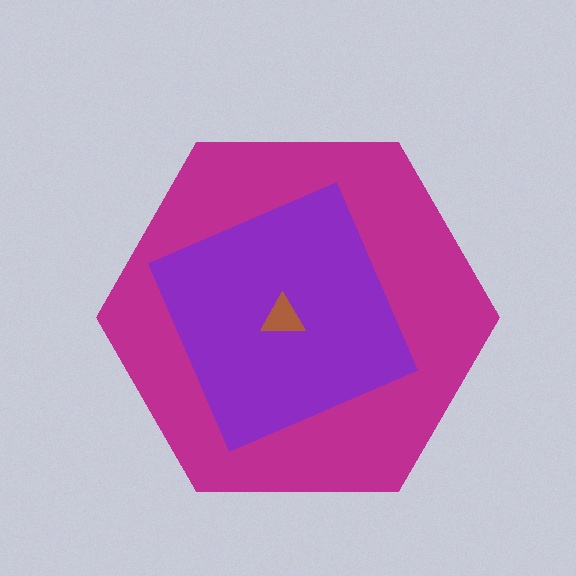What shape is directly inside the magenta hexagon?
The purple square.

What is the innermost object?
The brown triangle.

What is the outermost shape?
The magenta hexagon.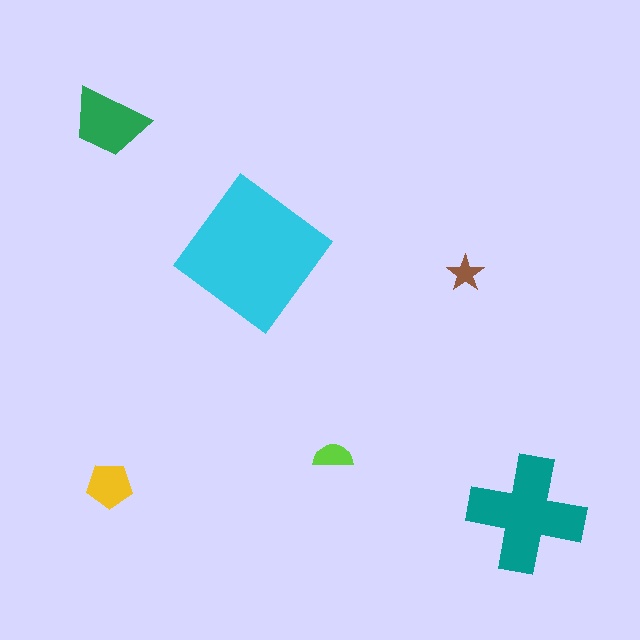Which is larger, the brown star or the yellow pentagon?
The yellow pentagon.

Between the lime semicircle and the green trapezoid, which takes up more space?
The green trapezoid.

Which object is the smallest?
The brown star.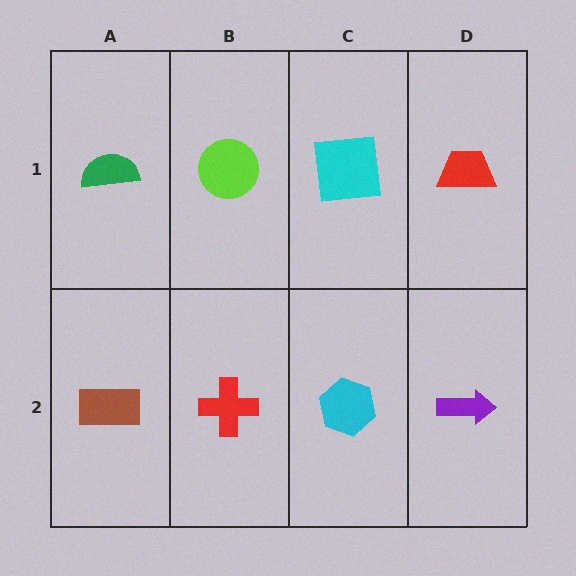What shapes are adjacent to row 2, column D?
A red trapezoid (row 1, column D), a cyan hexagon (row 2, column C).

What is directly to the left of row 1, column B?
A green semicircle.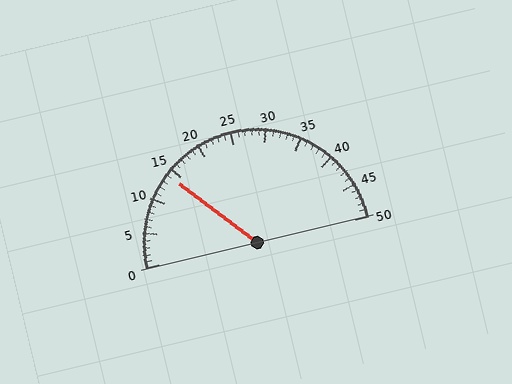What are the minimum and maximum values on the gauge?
The gauge ranges from 0 to 50.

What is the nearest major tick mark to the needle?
The nearest major tick mark is 15.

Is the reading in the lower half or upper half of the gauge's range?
The reading is in the lower half of the range (0 to 50).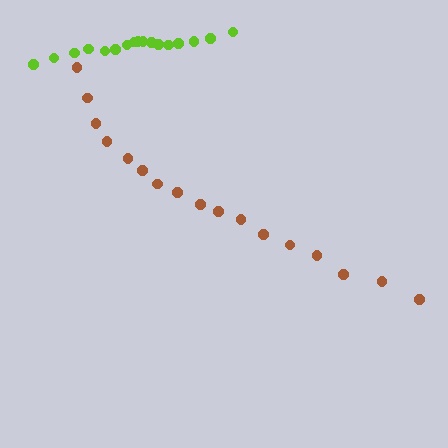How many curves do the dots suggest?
There are 2 distinct paths.